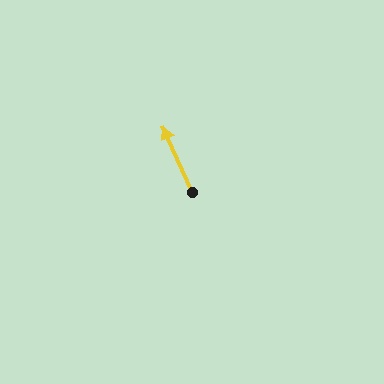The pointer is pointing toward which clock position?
Roughly 11 o'clock.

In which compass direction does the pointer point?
Northwest.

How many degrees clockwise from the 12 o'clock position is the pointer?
Approximately 336 degrees.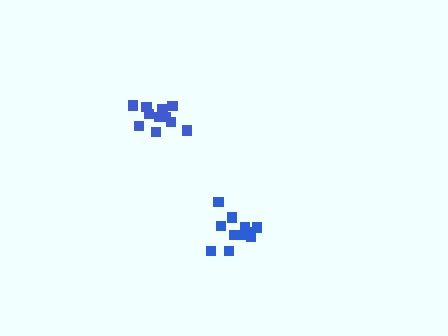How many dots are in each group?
Group 1: 11 dots, Group 2: 12 dots (23 total).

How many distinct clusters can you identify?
There are 2 distinct clusters.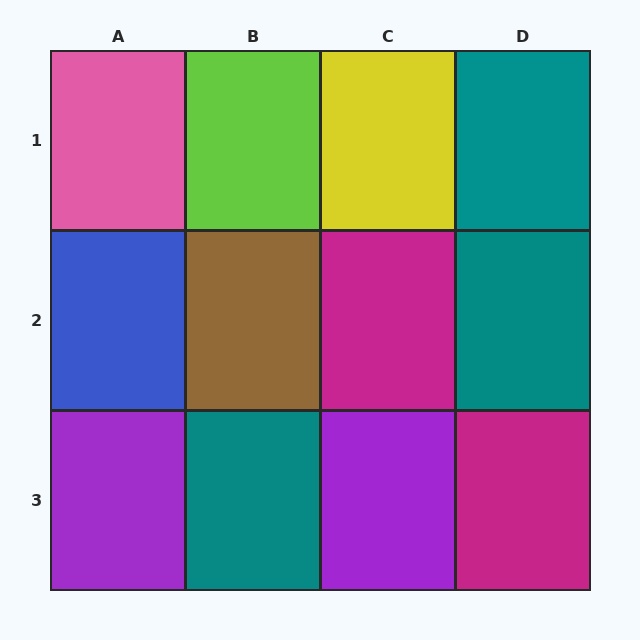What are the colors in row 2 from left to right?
Blue, brown, magenta, teal.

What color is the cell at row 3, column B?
Teal.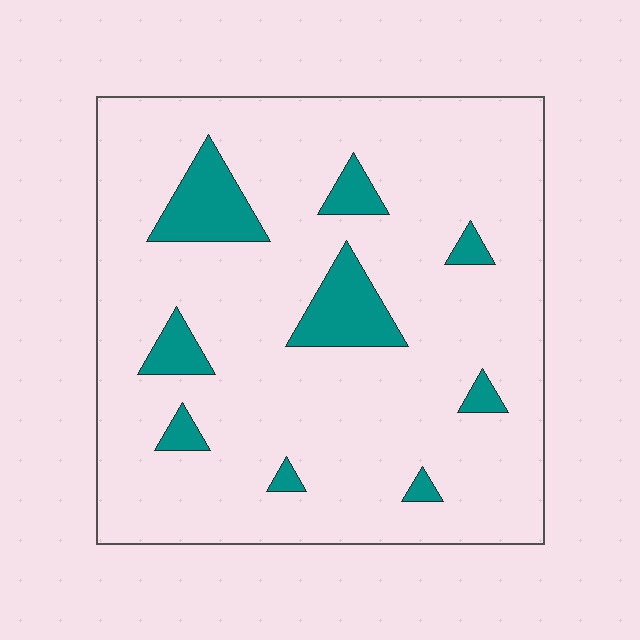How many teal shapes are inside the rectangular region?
9.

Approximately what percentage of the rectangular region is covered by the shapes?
Approximately 10%.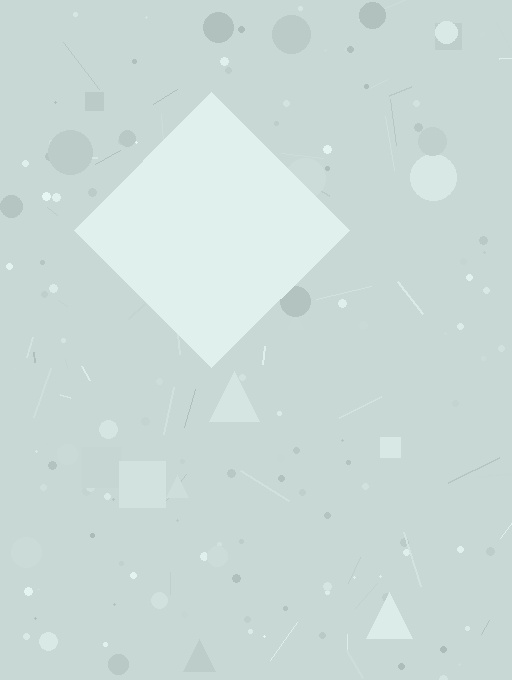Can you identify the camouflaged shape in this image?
The camouflaged shape is a diamond.